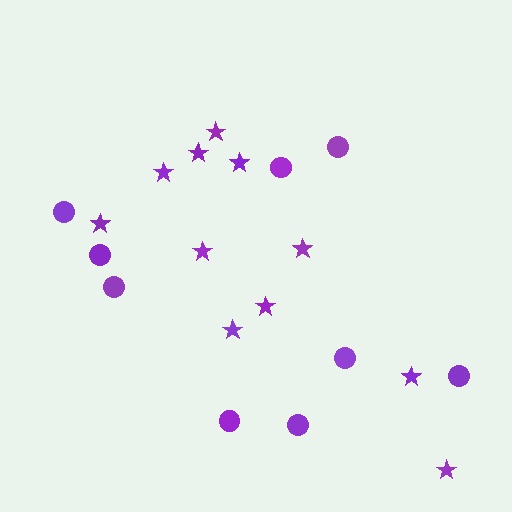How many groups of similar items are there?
There are 2 groups: one group of circles (9) and one group of stars (11).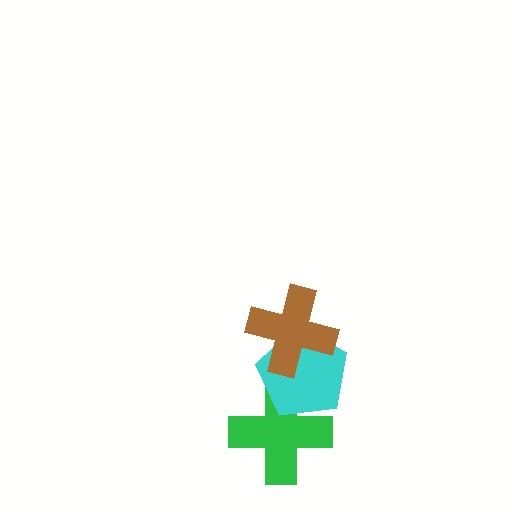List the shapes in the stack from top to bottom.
From top to bottom: the brown cross, the cyan pentagon, the green cross.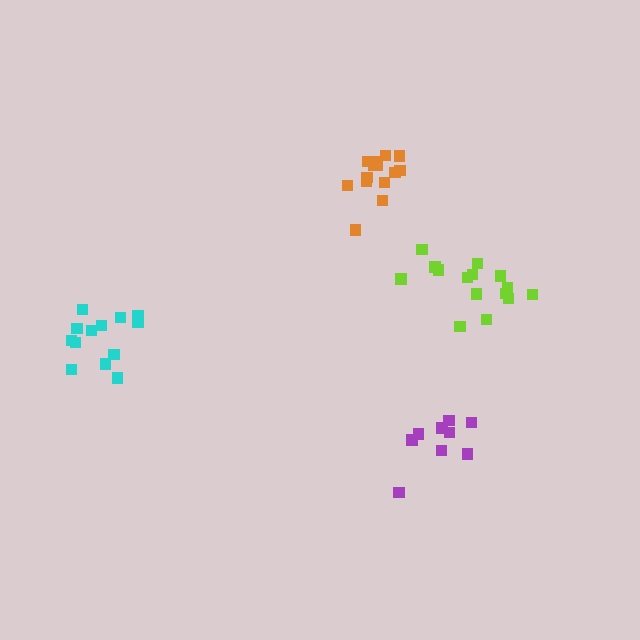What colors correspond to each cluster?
The clusters are colored: purple, orange, lime, cyan.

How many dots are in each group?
Group 1: 9 dots, Group 2: 14 dots, Group 3: 15 dots, Group 4: 13 dots (51 total).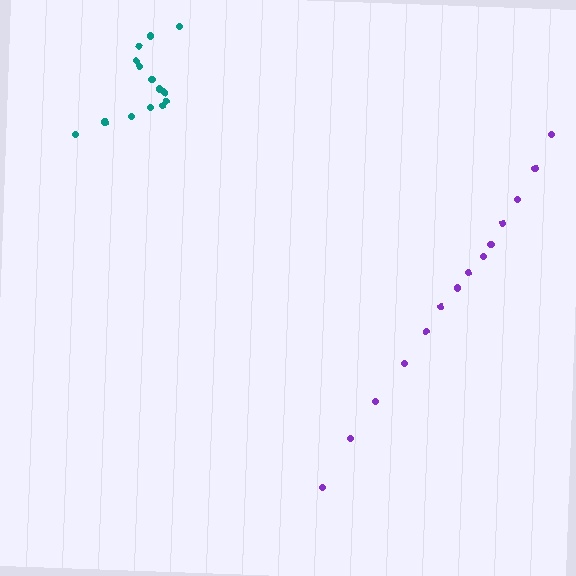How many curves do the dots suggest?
There are 2 distinct paths.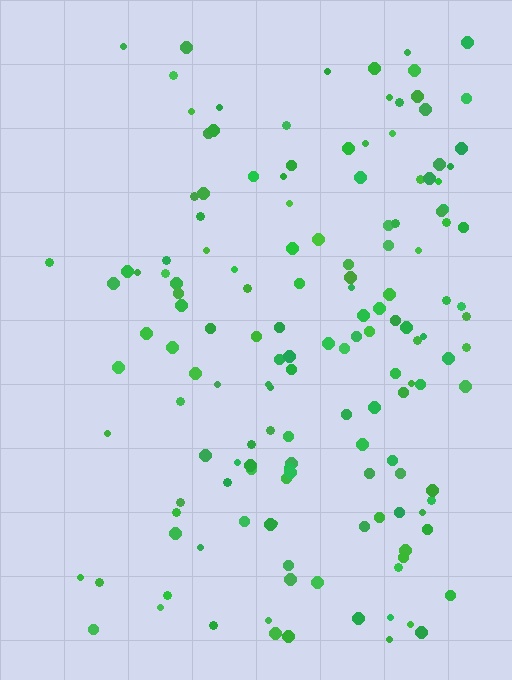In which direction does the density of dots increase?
From left to right, with the right side densest.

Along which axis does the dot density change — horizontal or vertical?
Horizontal.